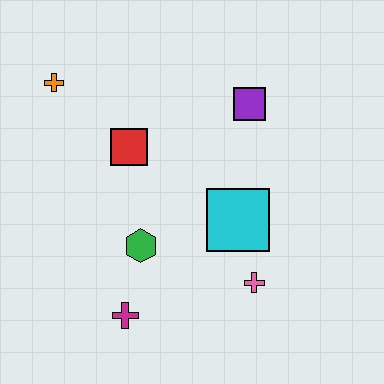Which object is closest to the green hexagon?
The magenta cross is closest to the green hexagon.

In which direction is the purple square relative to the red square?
The purple square is to the right of the red square.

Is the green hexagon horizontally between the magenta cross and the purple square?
Yes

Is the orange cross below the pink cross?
No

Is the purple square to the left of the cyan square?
No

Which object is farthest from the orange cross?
The pink cross is farthest from the orange cross.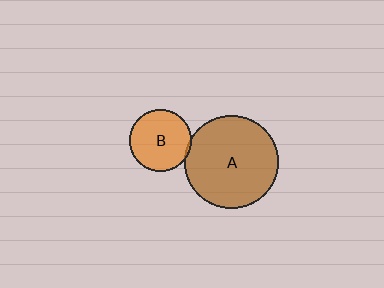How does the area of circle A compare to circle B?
Approximately 2.3 times.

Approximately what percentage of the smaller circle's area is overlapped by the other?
Approximately 5%.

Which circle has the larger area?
Circle A (brown).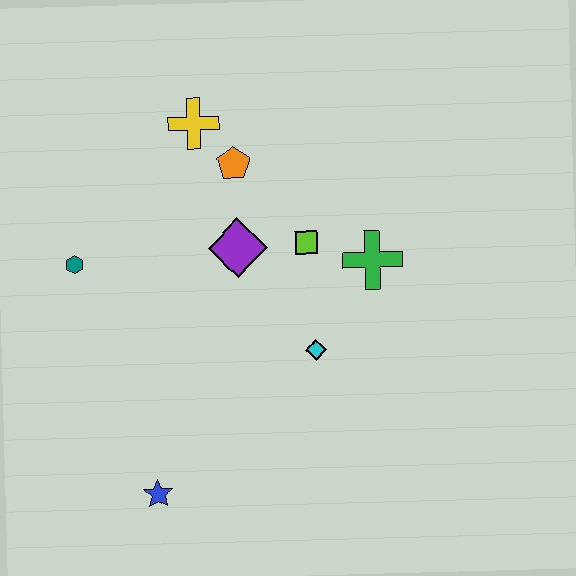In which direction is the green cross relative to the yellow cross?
The green cross is to the right of the yellow cross.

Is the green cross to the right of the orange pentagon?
Yes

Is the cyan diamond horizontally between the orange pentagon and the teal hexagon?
No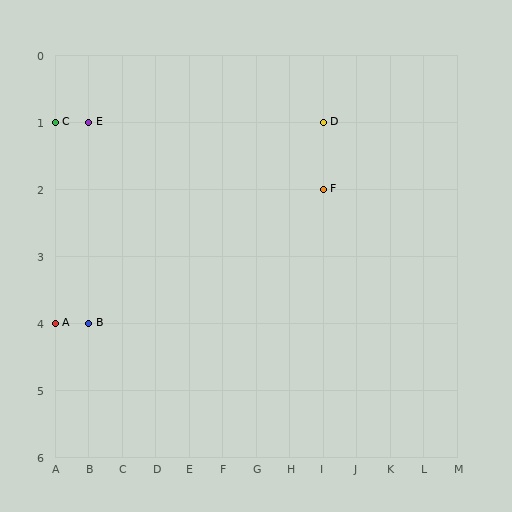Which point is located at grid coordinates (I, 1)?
Point D is at (I, 1).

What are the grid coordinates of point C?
Point C is at grid coordinates (A, 1).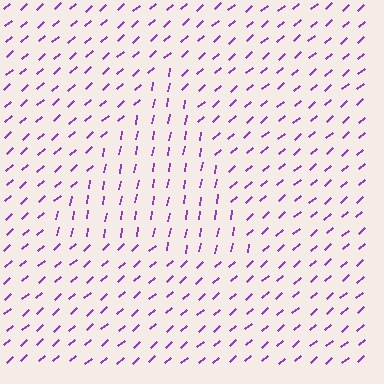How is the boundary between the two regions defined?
The boundary is defined purely by a change in line orientation (approximately 38 degrees difference). All lines are the same color and thickness.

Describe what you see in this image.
The image is filled with small purple line segments. A triangle region in the image has lines oriented differently from the surrounding lines, creating a visible texture boundary.